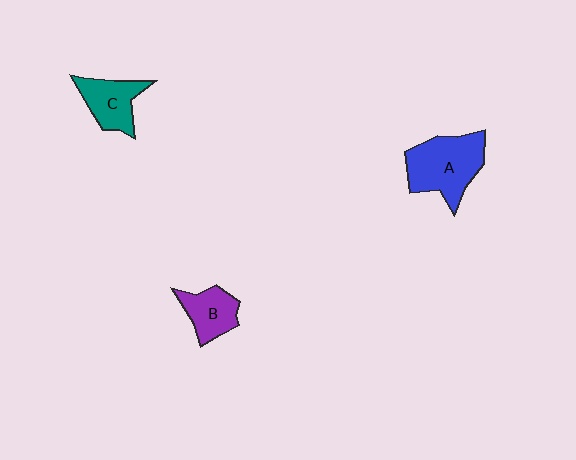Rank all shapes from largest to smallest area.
From largest to smallest: A (blue), C (teal), B (purple).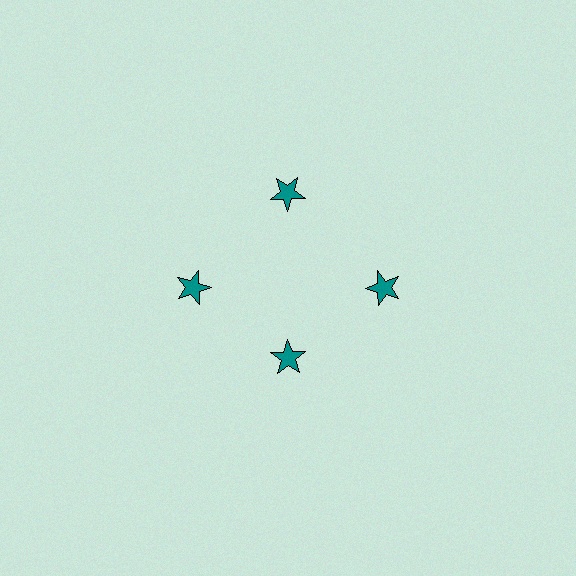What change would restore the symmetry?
The symmetry would be restored by moving it outward, back onto the ring so that all 4 stars sit at equal angles and equal distance from the center.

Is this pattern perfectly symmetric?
No. The 4 teal stars are arranged in a ring, but one element near the 6 o'clock position is pulled inward toward the center, breaking the 4-fold rotational symmetry.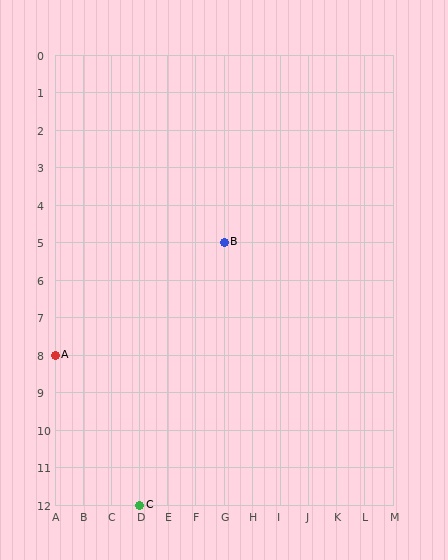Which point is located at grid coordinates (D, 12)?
Point C is at (D, 12).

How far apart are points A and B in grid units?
Points A and B are 6 columns and 3 rows apart (about 6.7 grid units diagonally).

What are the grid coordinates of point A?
Point A is at grid coordinates (A, 8).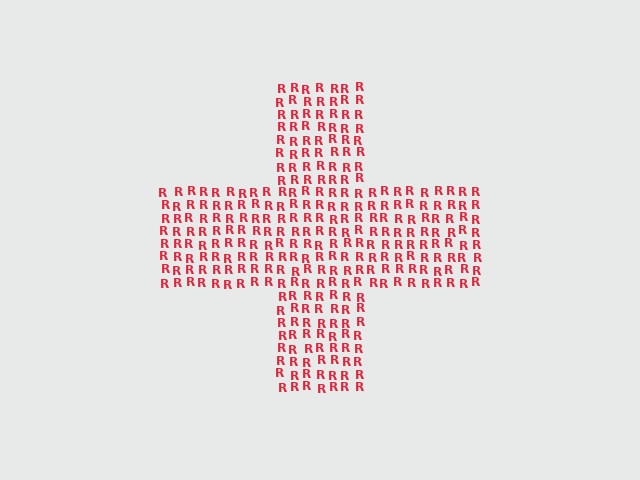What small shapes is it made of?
It is made of small letter R's.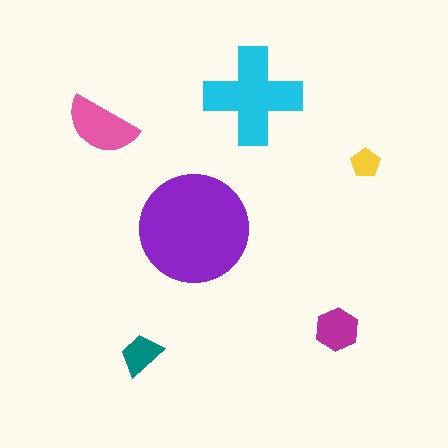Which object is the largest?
The purple circle.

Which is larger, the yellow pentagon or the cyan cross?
The cyan cross.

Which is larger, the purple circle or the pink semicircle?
The purple circle.